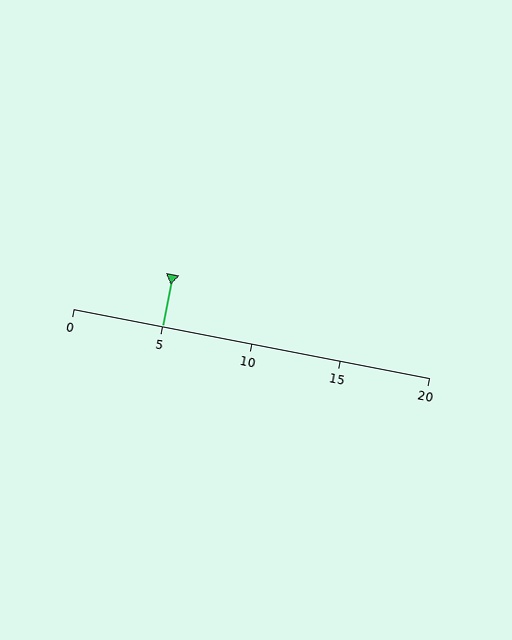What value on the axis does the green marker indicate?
The marker indicates approximately 5.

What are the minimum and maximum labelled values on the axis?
The axis runs from 0 to 20.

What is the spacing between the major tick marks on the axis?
The major ticks are spaced 5 apart.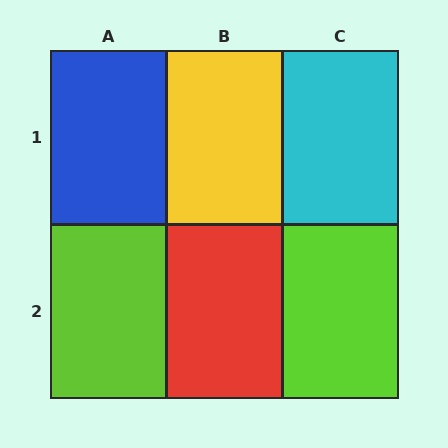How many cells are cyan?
1 cell is cyan.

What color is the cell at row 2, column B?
Red.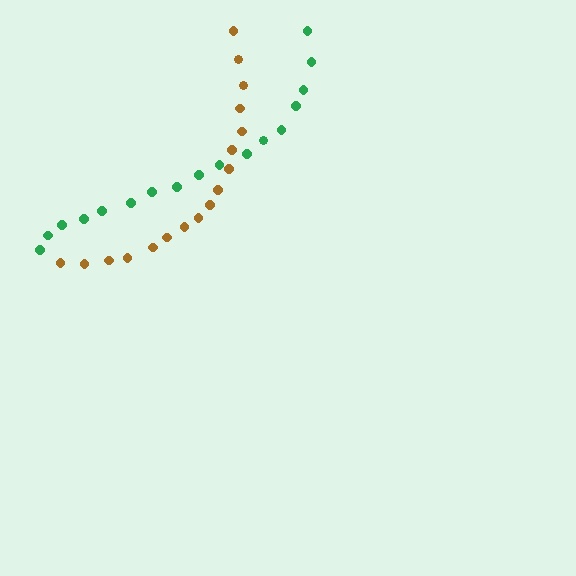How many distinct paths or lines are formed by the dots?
There are 2 distinct paths.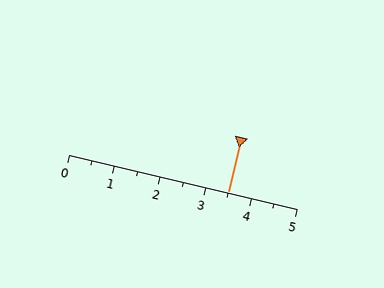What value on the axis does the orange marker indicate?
The marker indicates approximately 3.5.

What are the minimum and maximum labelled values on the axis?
The axis runs from 0 to 5.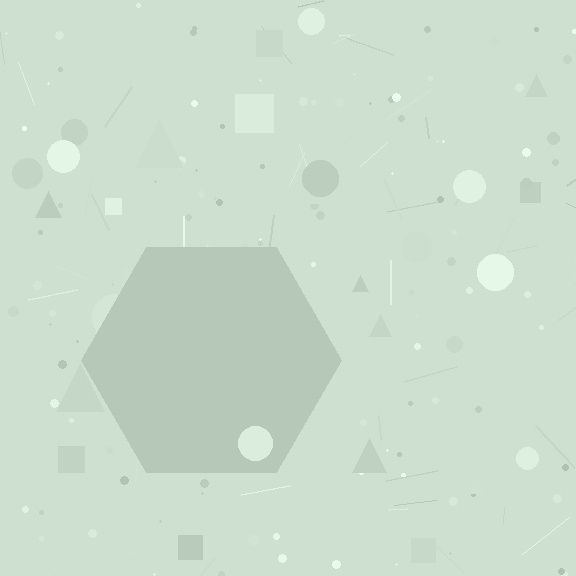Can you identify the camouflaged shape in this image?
The camouflaged shape is a hexagon.